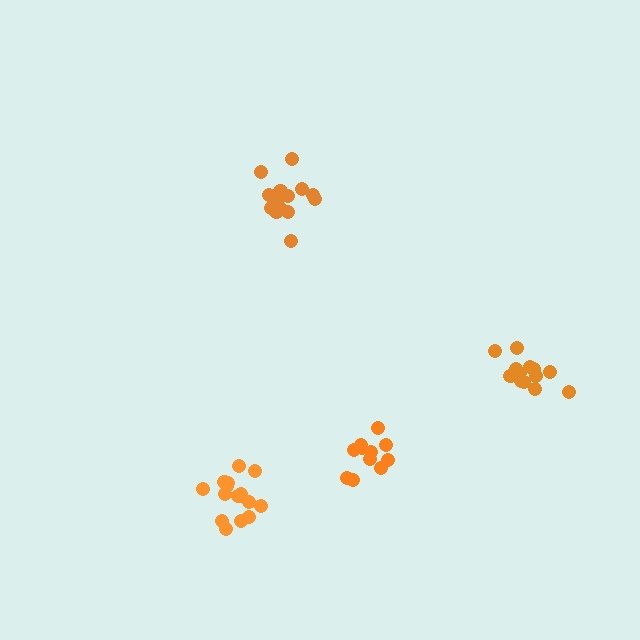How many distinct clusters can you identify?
There are 4 distinct clusters.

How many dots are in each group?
Group 1: 15 dots, Group 2: 15 dots, Group 3: 11 dots, Group 4: 16 dots (57 total).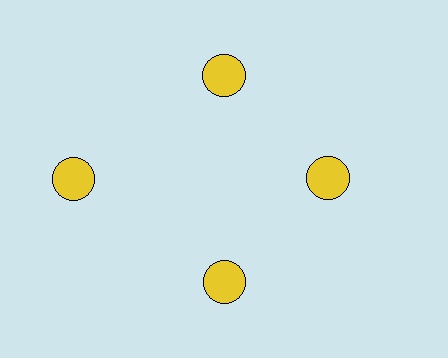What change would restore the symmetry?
The symmetry would be restored by moving it inward, back onto the ring so that all 4 circles sit at equal angles and equal distance from the center.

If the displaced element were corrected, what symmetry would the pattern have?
It would have 4-fold rotational symmetry — the pattern would map onto itself every 90 degrees.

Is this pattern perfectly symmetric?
No. The 4 yellow circles are arranged in a ring, but one element near the 9 o'clock position is pushed outward from the center, breaking the 4-fold rotational symmetry.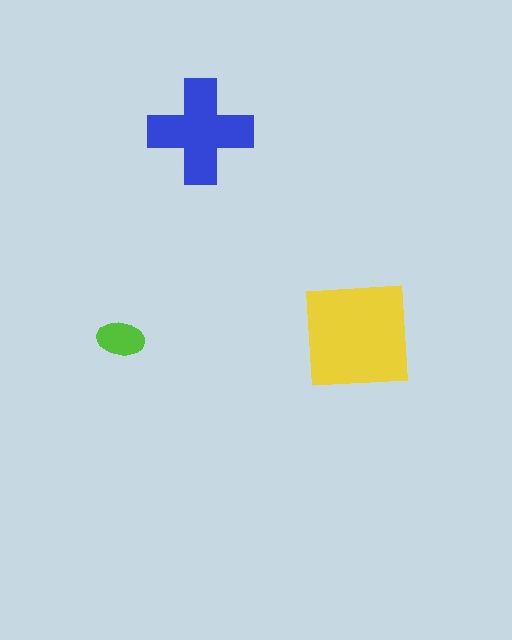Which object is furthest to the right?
The yellow square is rightmost.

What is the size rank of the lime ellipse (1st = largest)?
3rd.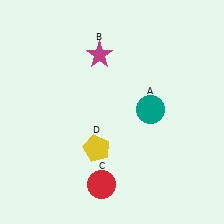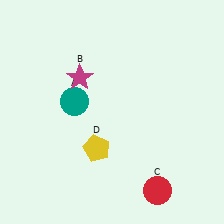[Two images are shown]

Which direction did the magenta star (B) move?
The magenta star (B) moved down.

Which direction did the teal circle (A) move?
The teal circle (A) moved left.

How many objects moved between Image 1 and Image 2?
3 objects moved between the two images.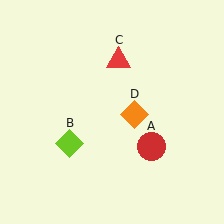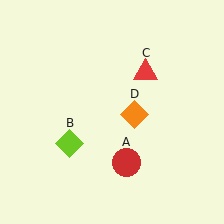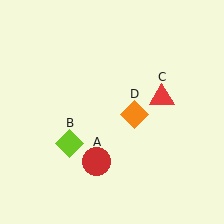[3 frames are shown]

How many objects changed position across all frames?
2 objects changed position: red circle (object A), red triangle (object C).